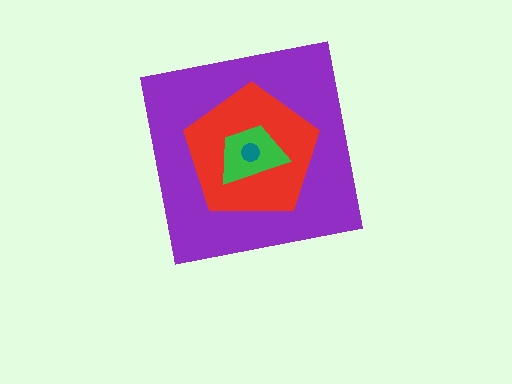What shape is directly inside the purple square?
The red pentagon.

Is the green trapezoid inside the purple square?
Yes.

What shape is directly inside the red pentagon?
The green trapezoid.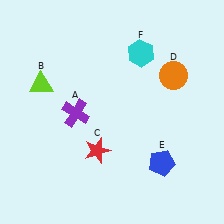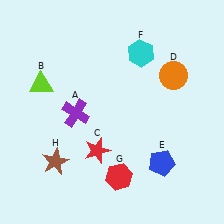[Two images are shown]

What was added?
A red hexagon (G), a brown star (H) were added in Image 2.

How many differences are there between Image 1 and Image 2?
There are 2 differences between the two images.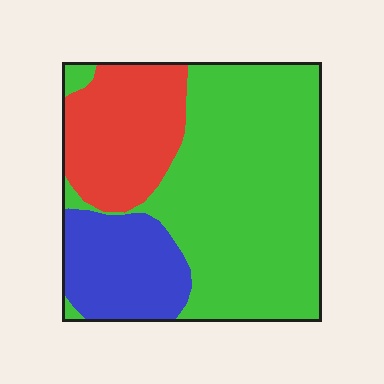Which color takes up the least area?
Blue, at roughly 20%.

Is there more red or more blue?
Red.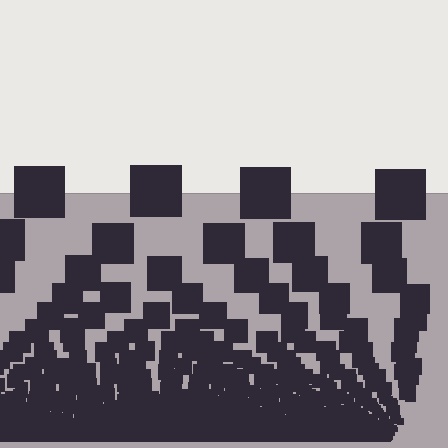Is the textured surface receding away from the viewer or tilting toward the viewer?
The surface appears to tilt toward the viewer. Texture elements get larger and sparser toward the top.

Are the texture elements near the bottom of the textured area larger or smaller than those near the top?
Smaller. The gradient is inverted — elements near the bottom are smaller and denser.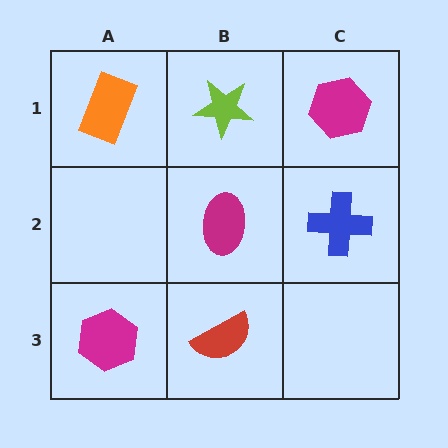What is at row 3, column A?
A magenta hexagon.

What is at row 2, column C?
A blue cross.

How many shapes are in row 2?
2 shapes.